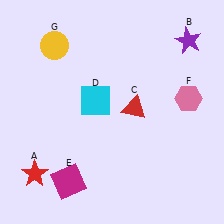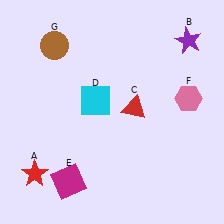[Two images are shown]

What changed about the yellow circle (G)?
In Image 1, G is yellow. In Image 2, it changed to brown.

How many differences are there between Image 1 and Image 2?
There is 1 difference between the two images.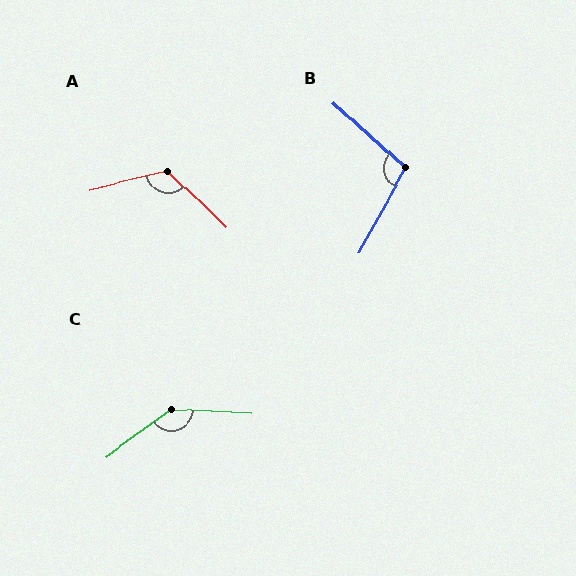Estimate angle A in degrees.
Approximately 123 degrees.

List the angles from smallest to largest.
B (103°), A (123°), C (142°).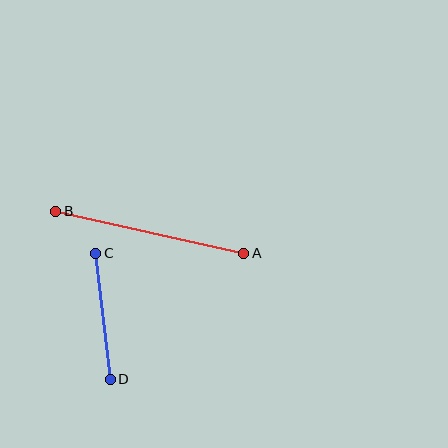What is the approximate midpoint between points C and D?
The midpoint is at approximately (103, 316) pixels.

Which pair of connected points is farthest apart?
Points A and B are farthest apart.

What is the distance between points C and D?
The distance is approximately 127 pixels.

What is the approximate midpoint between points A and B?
The midpoint is at approximately (150, 232) pixels.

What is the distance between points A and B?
The distance is approximately 193 pixels.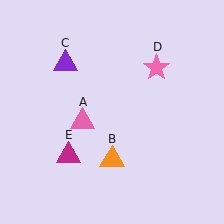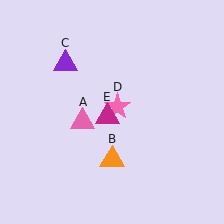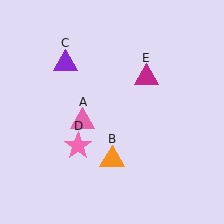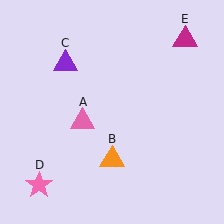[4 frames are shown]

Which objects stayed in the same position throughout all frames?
Pink triangle (object A) and orange triangle (object B) and purple triangle (object C) remained stationary.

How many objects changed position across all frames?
2 objects changed position: pink star (object D), magenta triangle (object E).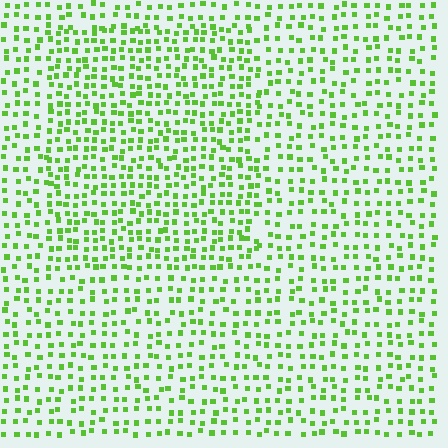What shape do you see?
I see a rectangle.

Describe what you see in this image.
The image contains small lime elements arranged at two different densities. A rectangle-shaped region is visible where the elements are more densely packed than the surrounding area.